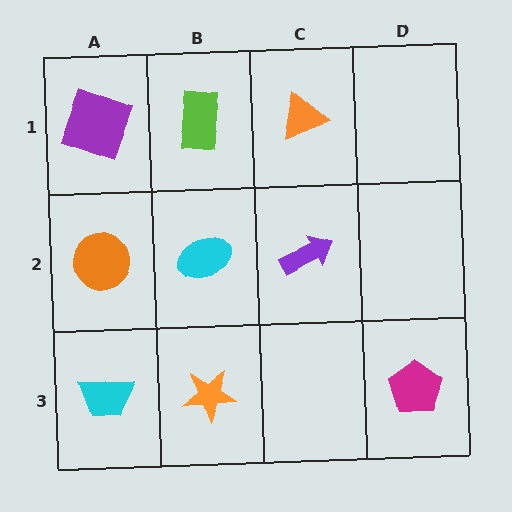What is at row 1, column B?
A lime rectangle.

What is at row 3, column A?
A cyan trapezoid.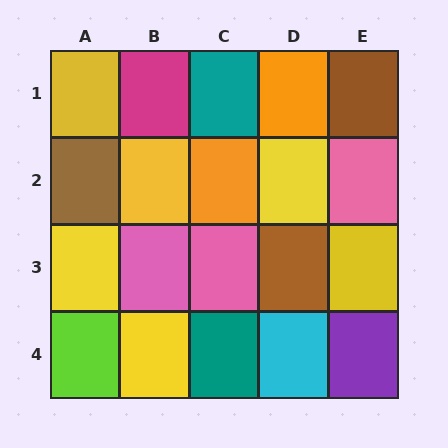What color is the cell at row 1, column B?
Magenta.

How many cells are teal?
2 cells are teal.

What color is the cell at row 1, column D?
Orange.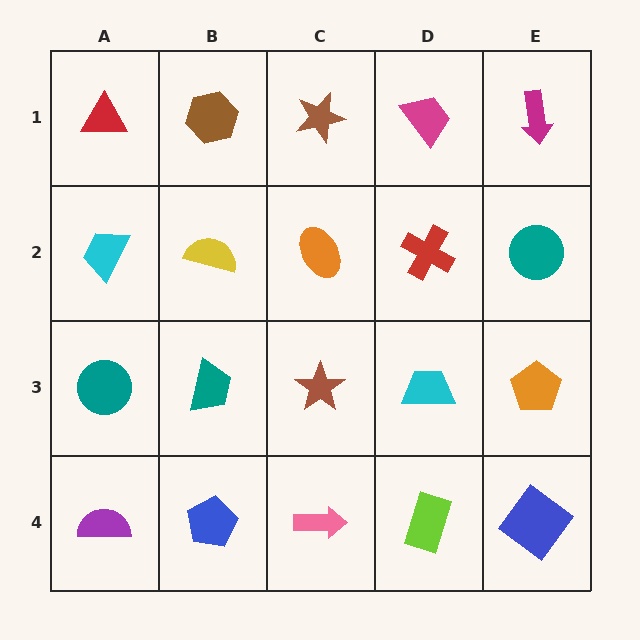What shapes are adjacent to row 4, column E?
An orange pentagon (row 3, column E), a lime rectangle (row 4, column D).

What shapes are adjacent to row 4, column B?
A teal trapezoid (row 3, column B), a purple semicircle (row 4, column A), a pink arrow (row 4, column C).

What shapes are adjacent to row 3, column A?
A cyan trapezoid (row 2, column A), a purple semicircle (row 4, column A), a teal trapezoid (row 3, column B).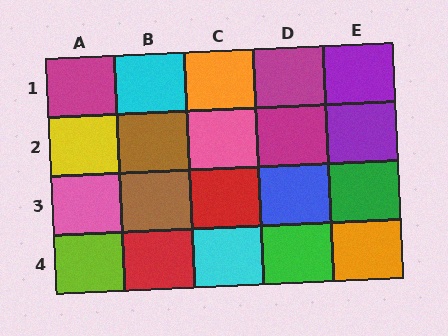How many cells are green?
2 cells are green.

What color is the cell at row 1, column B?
Cyan.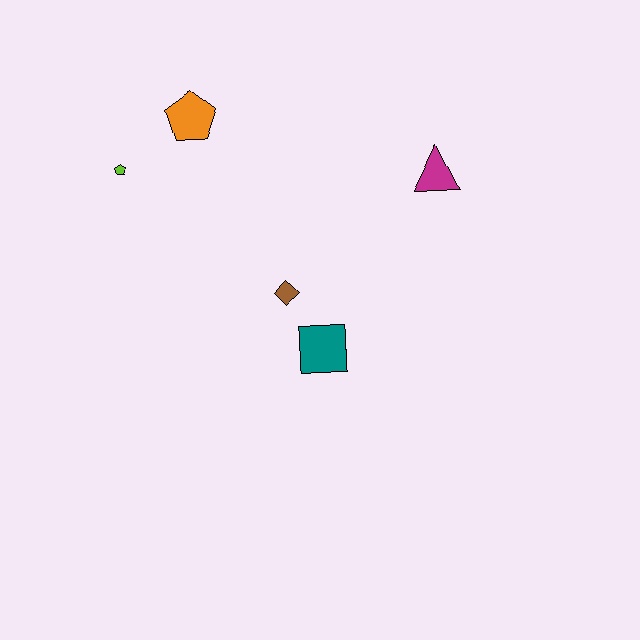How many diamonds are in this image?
There is 1 diamond.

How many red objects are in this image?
There are no red objects.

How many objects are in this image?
There are 5 objects.